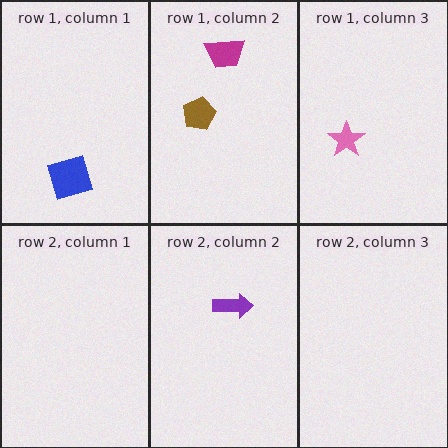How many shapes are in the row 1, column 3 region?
1.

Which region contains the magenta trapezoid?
The row 1, column 2 region.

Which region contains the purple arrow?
The row 2, column 2 region.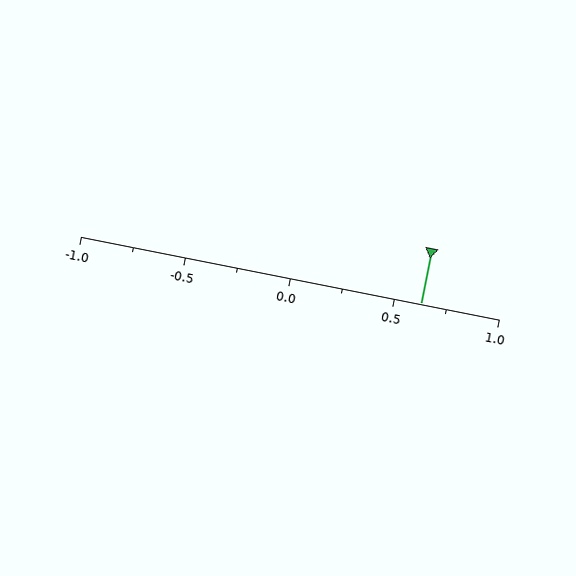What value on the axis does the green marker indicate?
The marker indicates approximately 0.62.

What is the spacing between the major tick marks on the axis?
The major ticks are spaced 0.5 apart.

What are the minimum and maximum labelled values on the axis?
The axis runs from -1.0 to 1.0.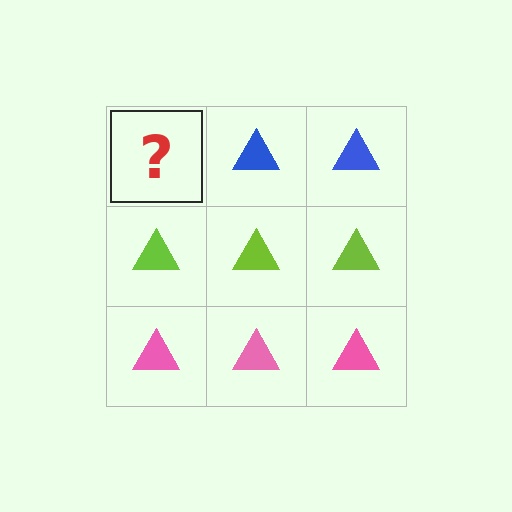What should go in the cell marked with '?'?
The missing cell should contain a blue triangle.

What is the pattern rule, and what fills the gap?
The rule is that each row has a consistent color. The gap should be filled with a blue triangle.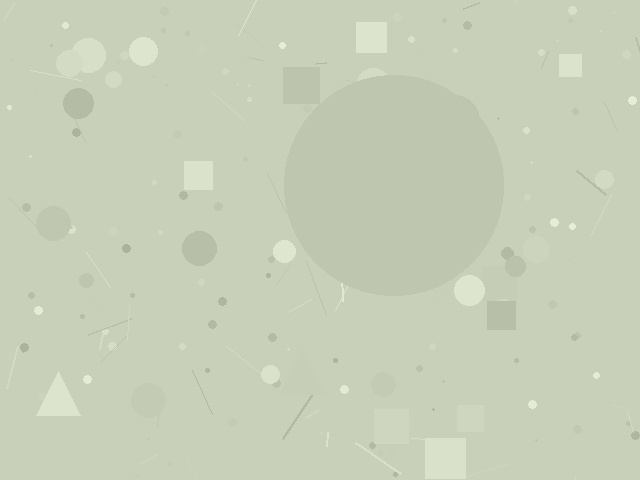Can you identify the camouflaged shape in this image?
The camouflaged shape is a circle.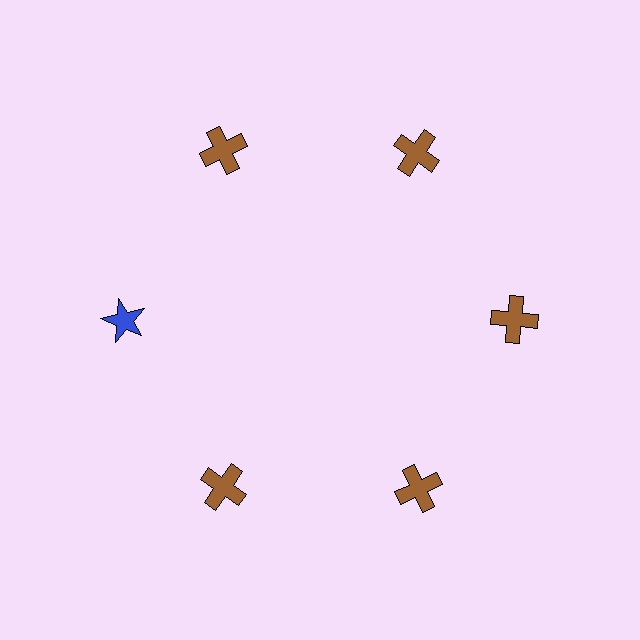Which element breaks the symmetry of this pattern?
The blue star at roughly the 9 o'clock position breaks the symmetry. All other shapes are brown crosses.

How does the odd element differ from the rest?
It differs in both color (blue instead of brown) and shape (star instead of cross).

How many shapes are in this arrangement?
There are 6 shapes arranged in a ring pattern.